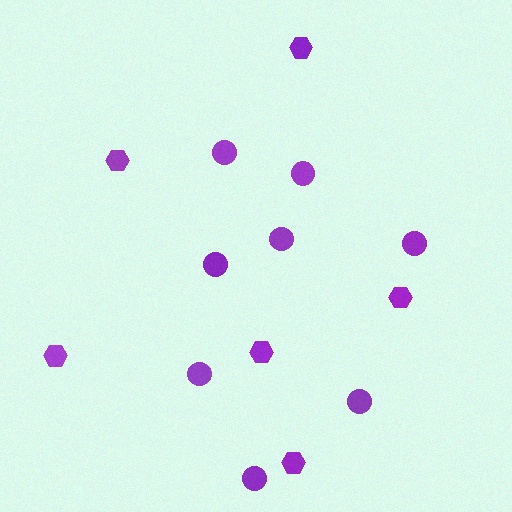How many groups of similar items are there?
There are 2 groups: one group of circles (8) and one group of hexagons (6).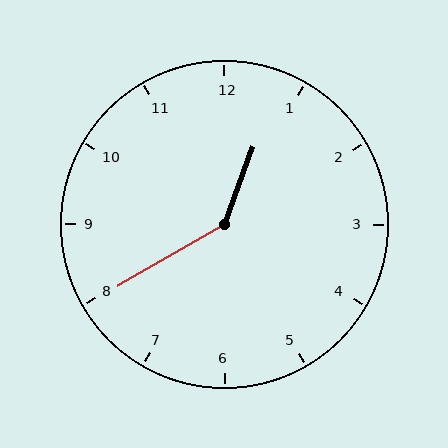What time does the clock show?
12:40.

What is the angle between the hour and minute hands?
Approximately 140 degrees.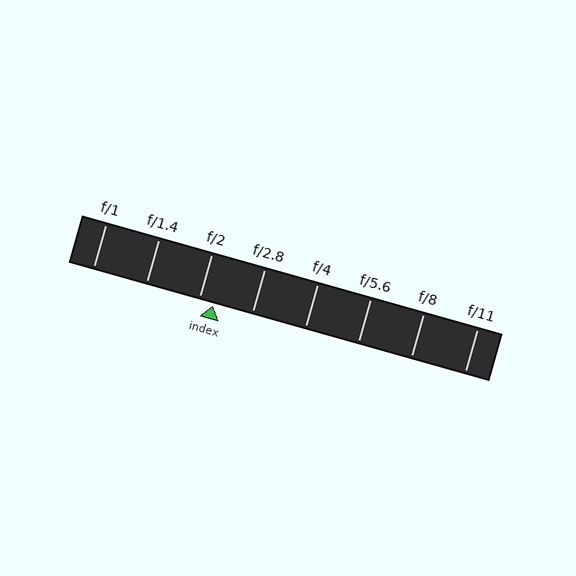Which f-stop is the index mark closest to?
The index mark is closest to f/2.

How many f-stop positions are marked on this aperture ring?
There are 8 f-stop positions marked.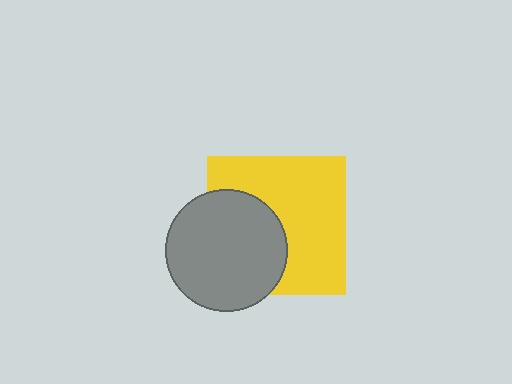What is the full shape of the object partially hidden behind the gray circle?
The partially hidden object is a yellow square.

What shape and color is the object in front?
The object in front is a gray circle.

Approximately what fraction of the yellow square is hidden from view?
Roughly 39% of the yellow square is hidden behind the gray circle.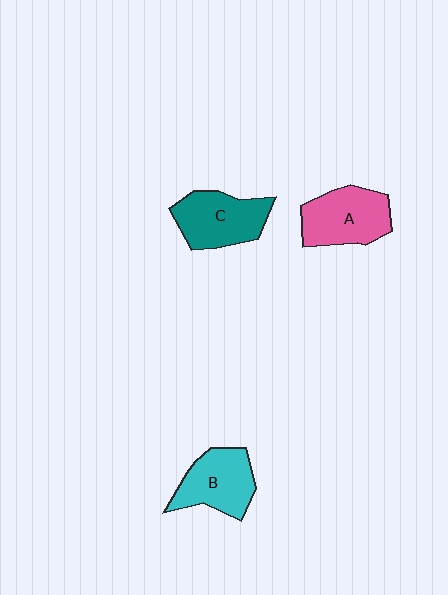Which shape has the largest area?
Shape A (pink).